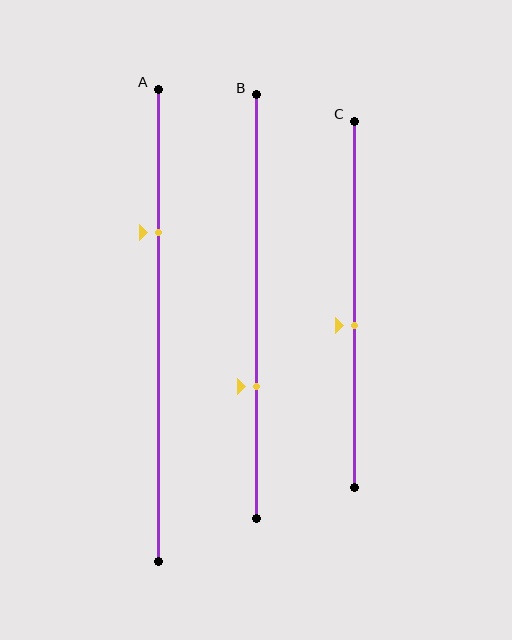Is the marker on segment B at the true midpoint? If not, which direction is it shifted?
No, the marker on segment B is shifted downward by about 19% of the segment length.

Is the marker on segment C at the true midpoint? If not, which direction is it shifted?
No, the marker on segment C is shifted downward by about 6% of the segment length.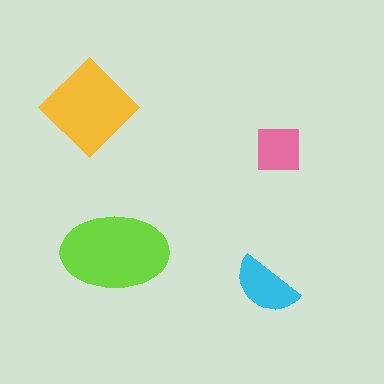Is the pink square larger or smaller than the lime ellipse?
Smaller.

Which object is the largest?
The lime ellipse.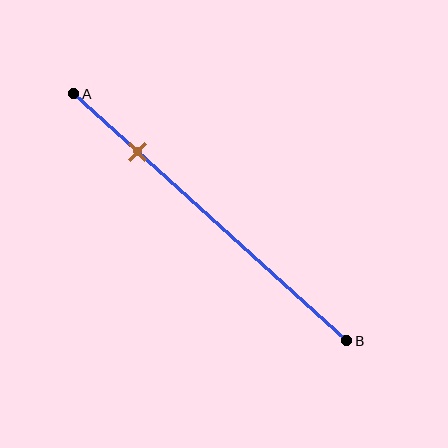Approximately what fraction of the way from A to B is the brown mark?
The brown mark is approximately 25% of the way from A to B.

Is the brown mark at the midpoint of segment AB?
No, the mark is at about 25% from A, not at the 50% midpoint.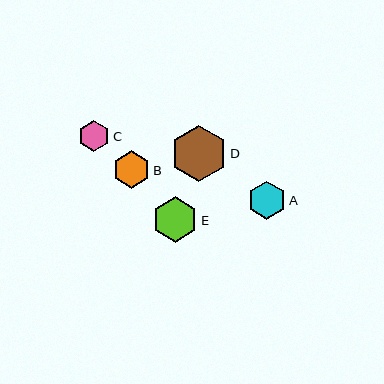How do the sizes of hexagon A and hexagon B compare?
Hexagon A and hexagon B are approximately the same size.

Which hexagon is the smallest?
Hexagon C is the smallest with a size of approximately 31 pixels.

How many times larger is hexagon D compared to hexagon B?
Hexagon D is approximately 1.5 times the size of hexagon B.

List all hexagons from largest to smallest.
From largest to smallest: D, E, A, B, C.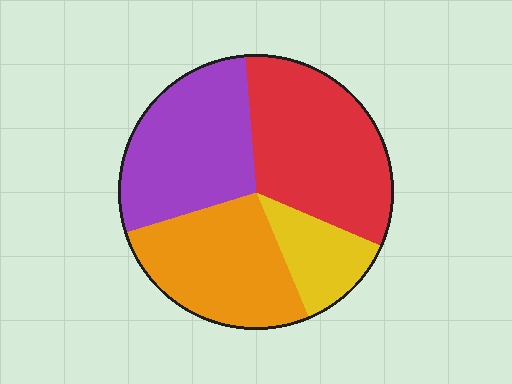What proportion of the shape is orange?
Orange takes up about one quarter (1/4) of the shape.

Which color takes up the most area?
Red, at roughly 35%.